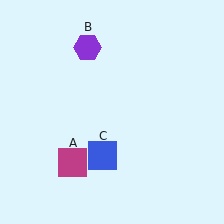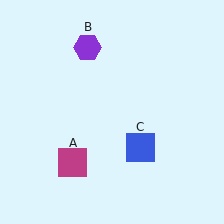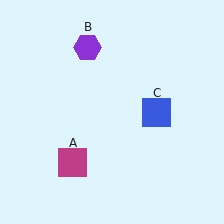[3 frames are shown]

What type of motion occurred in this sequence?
The blue square (object C) rotated counterclockwise around the center of the scene.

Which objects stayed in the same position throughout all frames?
Magenta square (object A) and purple hexagon (object B) remained stationary.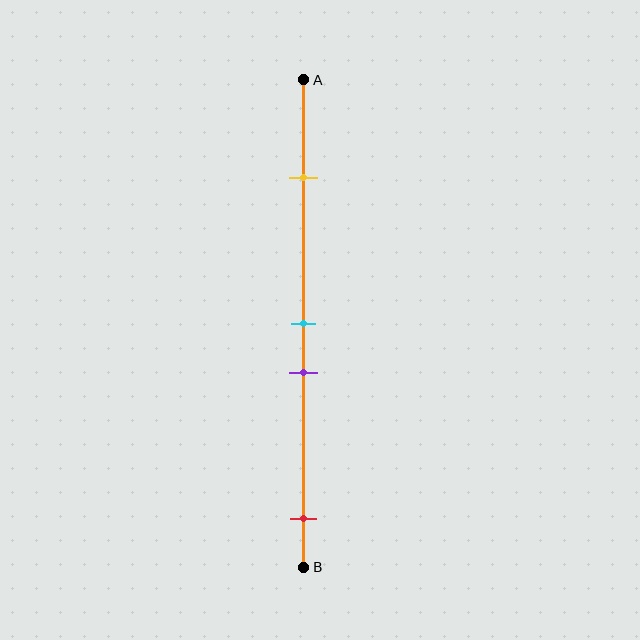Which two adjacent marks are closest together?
The cyan and purple marks are the closest adjacent pair.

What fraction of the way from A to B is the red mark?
The red mark is approximately 90% (0.9) of the way from A to B.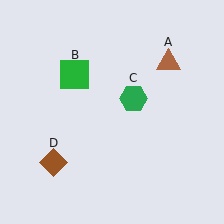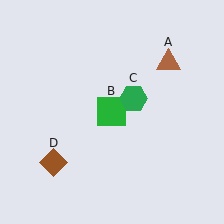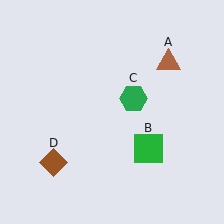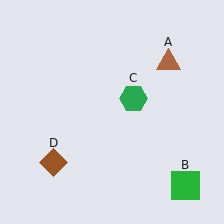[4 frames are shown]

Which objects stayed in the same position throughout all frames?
Brown triangle (object A) and green hexagon (object C) and brown diamond (object D) remained stationary.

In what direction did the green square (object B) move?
The green square (object B) moved down and to the right.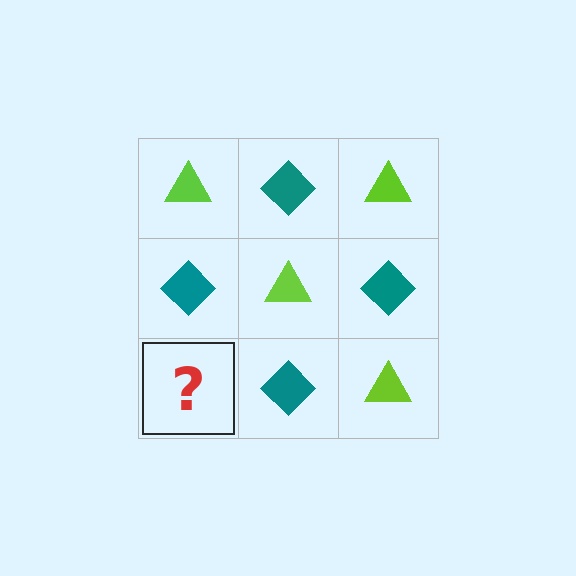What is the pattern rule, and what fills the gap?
The rule is that it alternates lime triangle and teal diamond in a checkerboard pattern. The gap should be filled with a lime triangle.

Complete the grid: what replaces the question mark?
The question mark should be replaced with a lime triangle.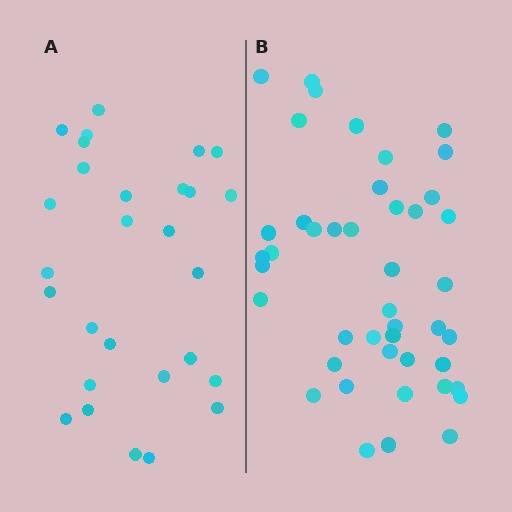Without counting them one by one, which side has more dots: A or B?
Region B (the right region) has more dots.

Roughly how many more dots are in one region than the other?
Region B has approximately 15 more dots than region A.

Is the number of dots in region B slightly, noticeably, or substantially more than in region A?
Region B has substantially more. The ratio is roughly 1.6 to 1.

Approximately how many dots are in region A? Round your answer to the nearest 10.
About 30 dots. (The exact count is 28, which rounds to 30.)